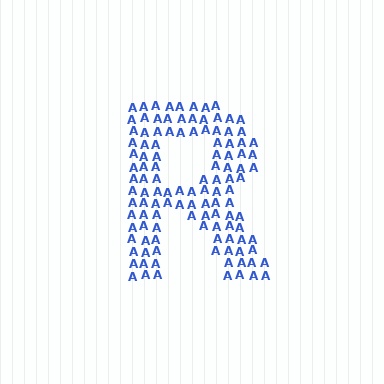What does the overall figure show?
The overall figure shows the letter R.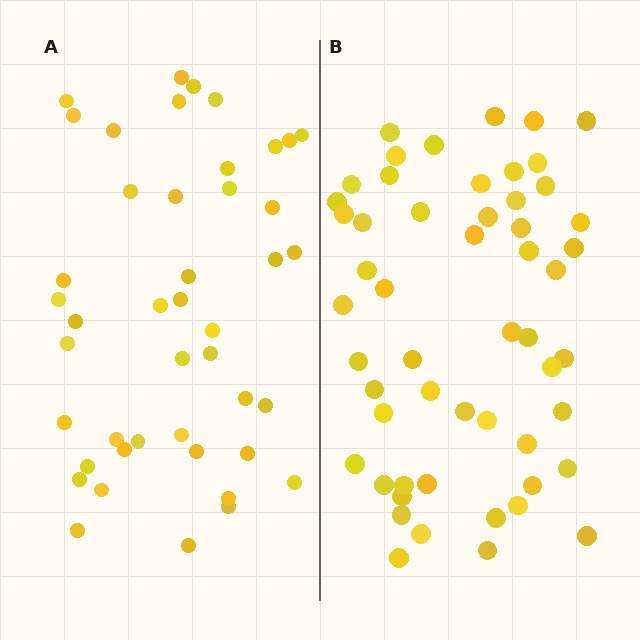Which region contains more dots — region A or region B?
Region B (the right region) has more dots.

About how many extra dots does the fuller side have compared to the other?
Region B has roughly 10 or so more dots than region A.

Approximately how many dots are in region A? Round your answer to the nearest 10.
About 40 dots. (The exact count is 44, which rounds to 40.)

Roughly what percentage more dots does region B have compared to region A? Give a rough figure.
About 25% more.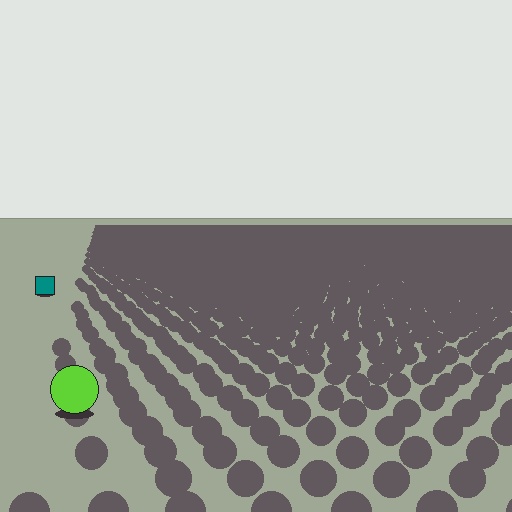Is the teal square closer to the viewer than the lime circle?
No. The lime circle is closer — you can tell from the texture gradient: the ground texture is coarser near it.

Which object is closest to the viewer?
The lime circle is closest. The texture marks near it are larger and more spread out.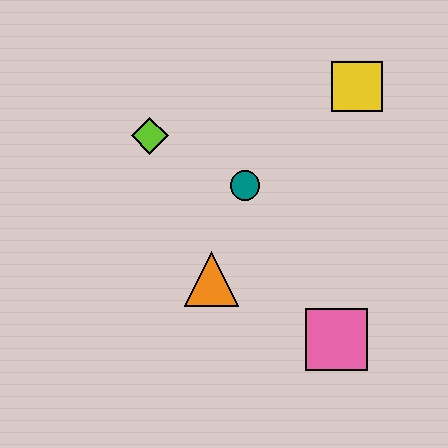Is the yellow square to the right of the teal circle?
Yes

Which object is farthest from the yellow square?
The pink square is farthest from the yellow square.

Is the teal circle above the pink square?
Yes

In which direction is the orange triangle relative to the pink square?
The orange triangle is to the left of the pink square.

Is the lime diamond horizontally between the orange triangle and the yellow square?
No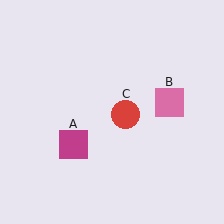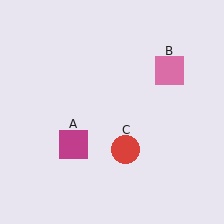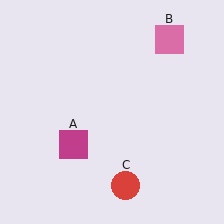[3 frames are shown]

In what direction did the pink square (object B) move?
The pink square (object B) moved up.